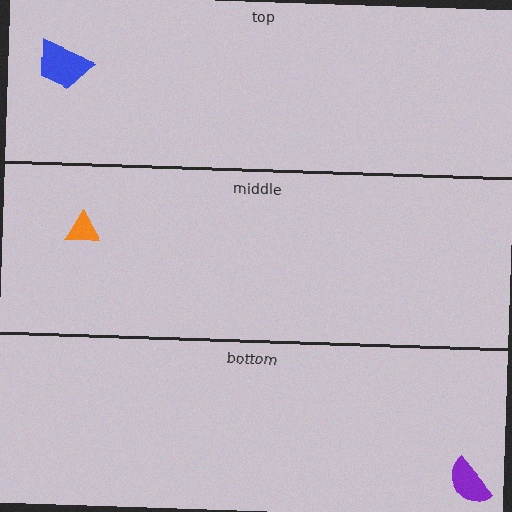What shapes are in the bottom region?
The purple semicircle.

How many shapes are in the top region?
1.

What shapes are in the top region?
The blue trapezoid.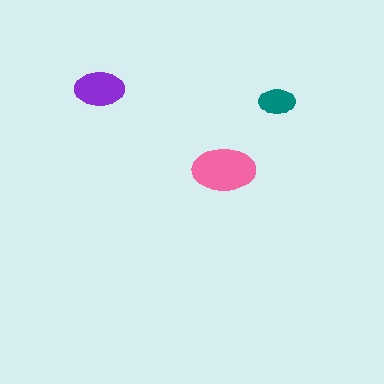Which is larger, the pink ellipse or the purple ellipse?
The pink one.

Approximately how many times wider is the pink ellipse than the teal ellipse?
About 1.5 times wider.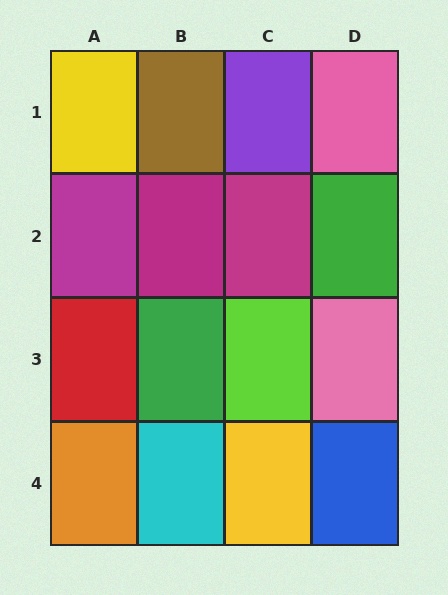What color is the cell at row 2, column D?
Green.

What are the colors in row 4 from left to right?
Orange, cyan, yellow, blue.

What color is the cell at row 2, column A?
Magenta.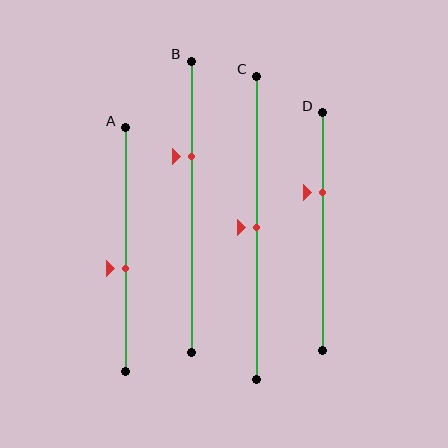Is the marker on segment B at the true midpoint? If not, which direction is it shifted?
No, the marker on segment B is shifted upward by about 17% of the segment length.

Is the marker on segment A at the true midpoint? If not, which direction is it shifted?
No, the marker on segment A is shifted downward by about 8% of the segment length.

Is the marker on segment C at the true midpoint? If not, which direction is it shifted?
Yes, the marker on segment C is at the true midpoint.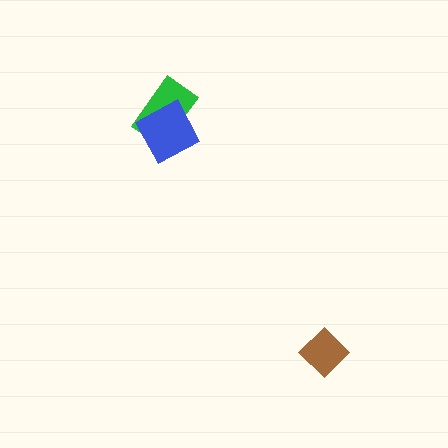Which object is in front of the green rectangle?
The blue diamond is in front of the green rectangle.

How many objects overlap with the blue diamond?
1 object overlaps with the blue diamond.